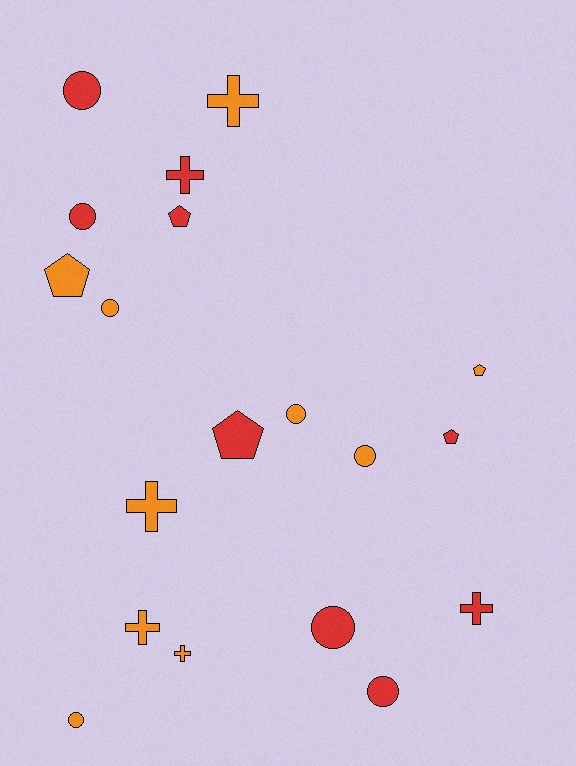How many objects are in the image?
There are 19 objects.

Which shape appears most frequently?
Circle, with 8 objects.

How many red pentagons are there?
There are 3 red pentagons.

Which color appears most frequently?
Orange, with 10 objects.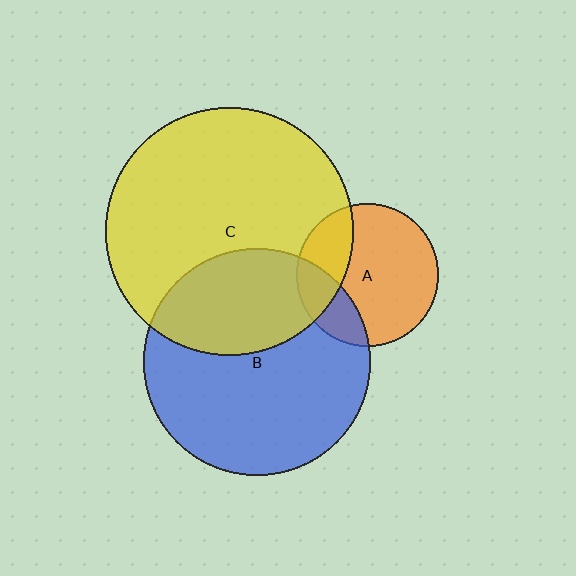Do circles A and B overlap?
Yes.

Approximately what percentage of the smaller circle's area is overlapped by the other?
Approximately 20%.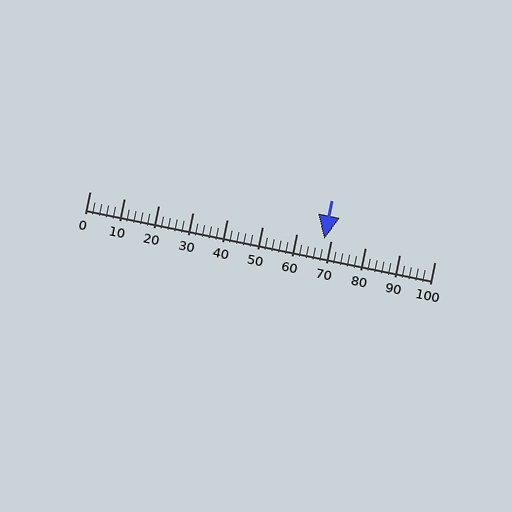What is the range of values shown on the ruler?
The ruler shows values from 0 to 100.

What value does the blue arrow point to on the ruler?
The blue arrow points to approximately 68.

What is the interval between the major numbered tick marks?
The major tick marks are spaced 10 units apart.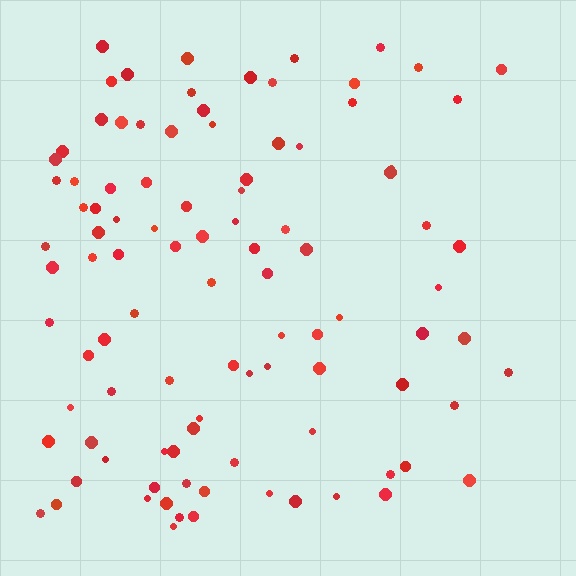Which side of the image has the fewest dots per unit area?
The right.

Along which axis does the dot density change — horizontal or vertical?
Horizontal.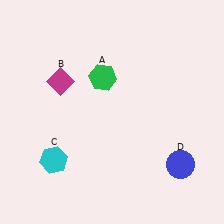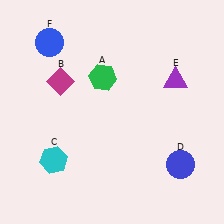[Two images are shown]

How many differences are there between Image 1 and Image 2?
There are 2 differences between the two images.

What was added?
A purple triangle (E), a blue circle (F) were added in Image 2.